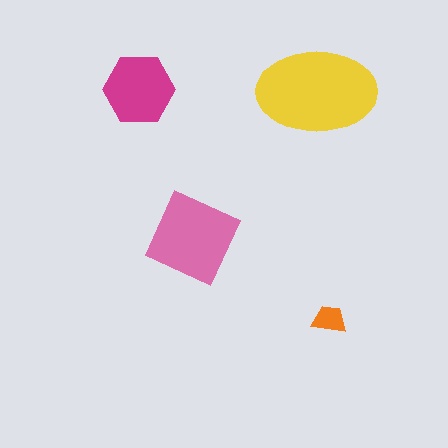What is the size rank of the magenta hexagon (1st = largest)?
3rd.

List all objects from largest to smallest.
The yellow ellipse, the pink diamond, the magenta hexagon, the orange trapezoid.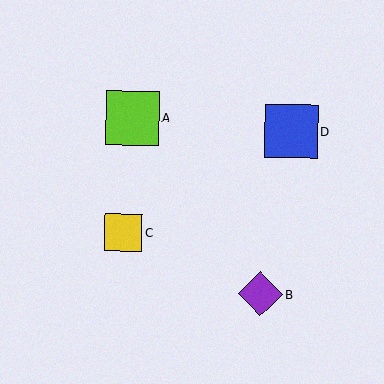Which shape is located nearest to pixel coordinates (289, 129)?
The blue square (labeled D) at (291, 131) is nearest to that location.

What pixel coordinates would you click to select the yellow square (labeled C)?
Click at (123, 232) to select the yellow square C.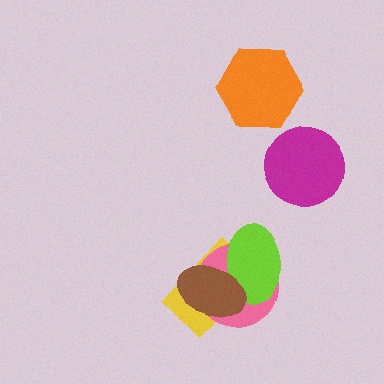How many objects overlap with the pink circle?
3 objects overlap with the pink circle.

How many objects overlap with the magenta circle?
0 objects overlap with the magenta circle.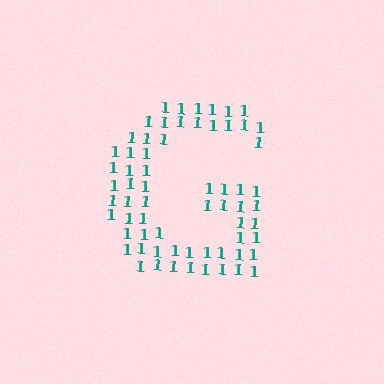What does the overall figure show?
The overall figure shows the letter G.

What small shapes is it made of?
It is made of small digit 1's.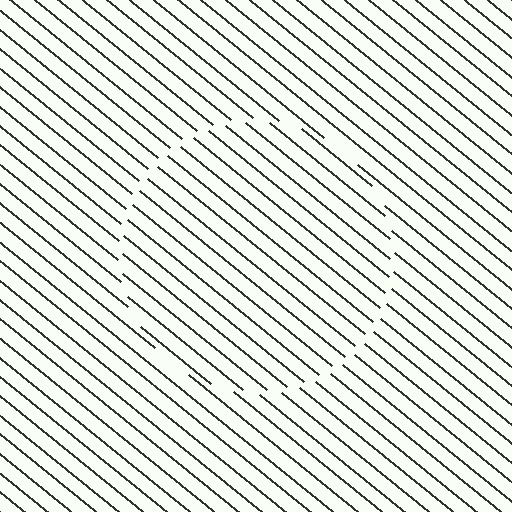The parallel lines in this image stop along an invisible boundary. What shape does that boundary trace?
An illusory circle. The interior of the shape contains the same grating, shifted by half a period — the contour is defined by the phase discontinuity where line-ends from the inner and outer gratings abut.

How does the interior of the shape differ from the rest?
The interior of the shape contains the same grating, shifted by half a period — the contour is defined by the phase discontinuity where line-ends from the inner and outer gratings abut.